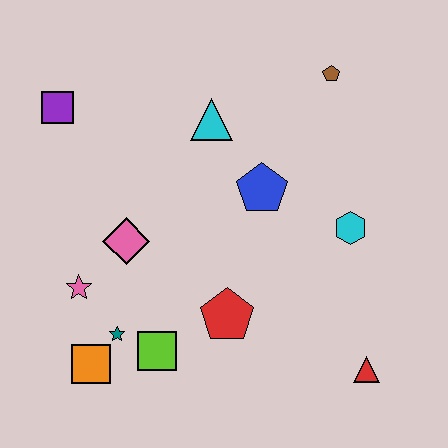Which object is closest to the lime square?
The teal star is closest to the lime square.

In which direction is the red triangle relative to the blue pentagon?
The red triangle is below the blue pentagon.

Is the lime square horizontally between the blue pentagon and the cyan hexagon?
No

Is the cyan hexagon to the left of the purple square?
No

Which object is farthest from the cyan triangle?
The red triangle is farthest from the cyan triangle.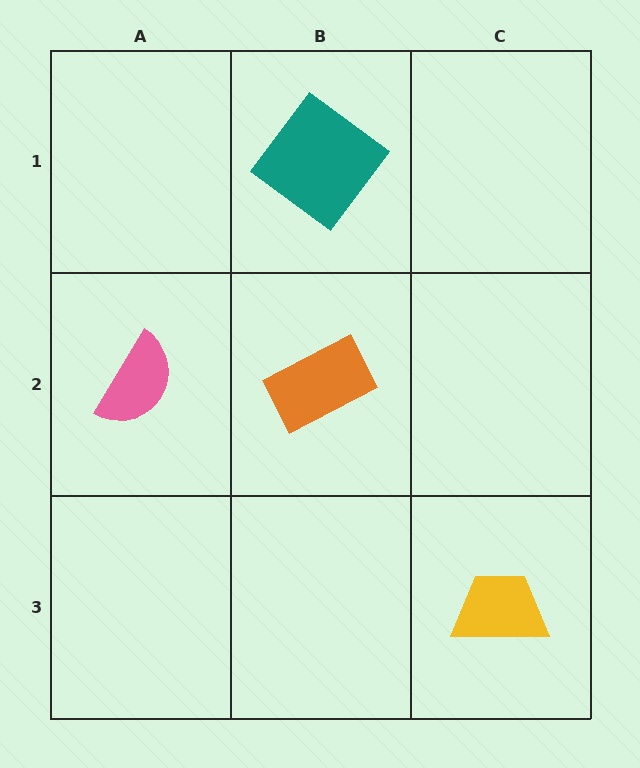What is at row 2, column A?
A pink semicircle.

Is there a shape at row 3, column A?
No, that cell is empty.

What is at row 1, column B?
A teal diamond.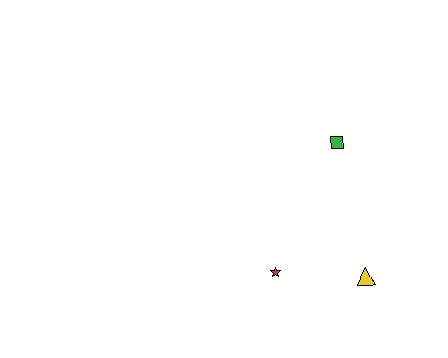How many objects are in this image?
There are 3 objects.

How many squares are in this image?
There is 1 square.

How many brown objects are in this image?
There are no brown objects.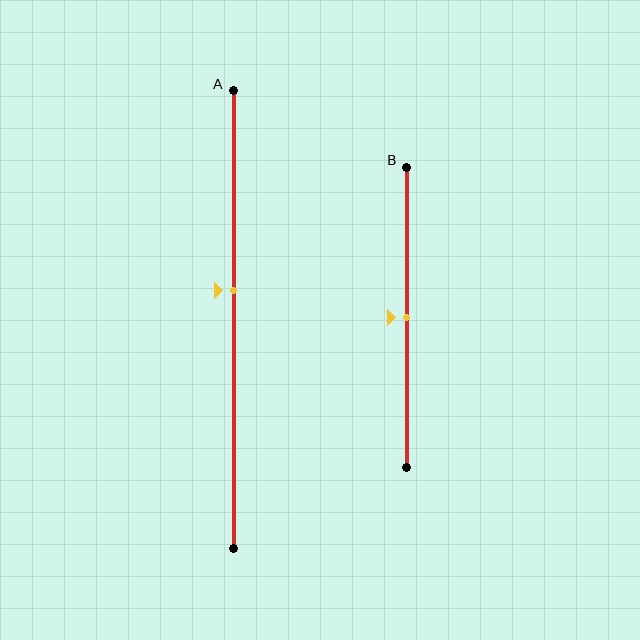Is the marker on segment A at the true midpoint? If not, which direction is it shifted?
No, the marker on segment A is shifted upward by about 6% of the segment length.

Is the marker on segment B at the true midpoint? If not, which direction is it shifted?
Yes, the marker on segment B is at the true midpoint.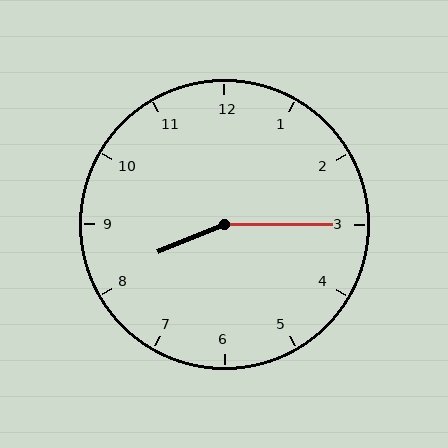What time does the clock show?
8:15.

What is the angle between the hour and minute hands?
Approximately 158 degrees.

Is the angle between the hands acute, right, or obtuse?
It is obtuse.